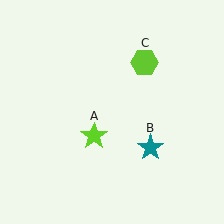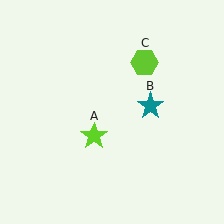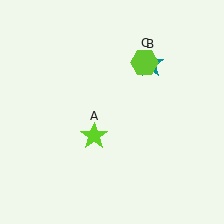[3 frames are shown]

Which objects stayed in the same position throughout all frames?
Lime star (object A) and lime hexagon (object C) remained stationary.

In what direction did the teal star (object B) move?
The teal star (object B) moved up.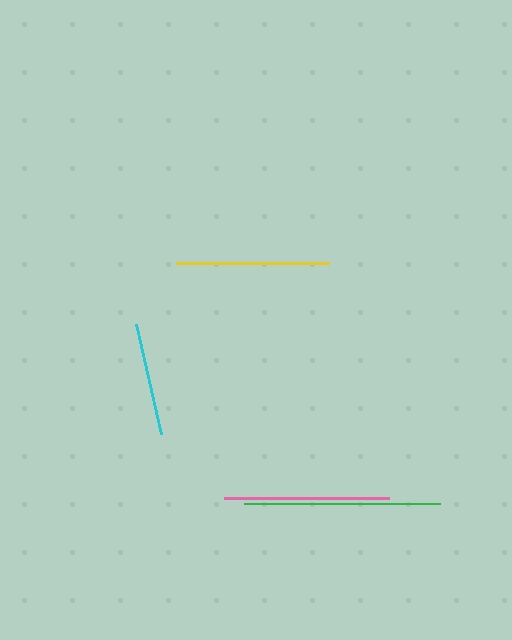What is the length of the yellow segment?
The yellow segment is approximately 152 pixels long.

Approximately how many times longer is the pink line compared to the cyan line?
The pink line is approximately 1.5 times the length of the cyan line.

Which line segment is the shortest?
The cyan line is the shortest at approximately 113 pixels.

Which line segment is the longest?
The green line is the longest at approximately 196 pixels.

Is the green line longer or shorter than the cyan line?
The green line is longer than the cyan line.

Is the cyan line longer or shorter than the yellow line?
The yellow line is longer than the cyan line.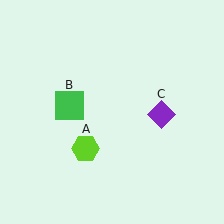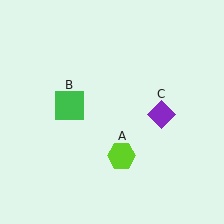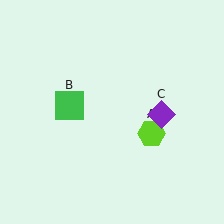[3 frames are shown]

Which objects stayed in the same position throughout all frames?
Green square (object B) and purple diamond (object C) remained stationary.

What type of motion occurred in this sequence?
The lime hexagon (object A) rotated counterclockwise around the center of the scene.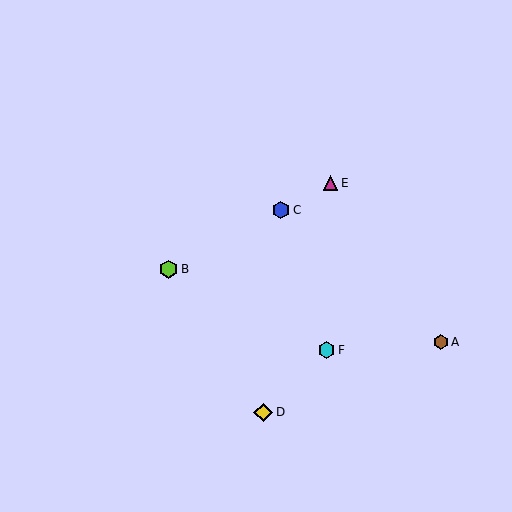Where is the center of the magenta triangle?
The center of the magenta triangle is at (330, 183).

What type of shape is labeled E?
Shape E is a magenta triangle.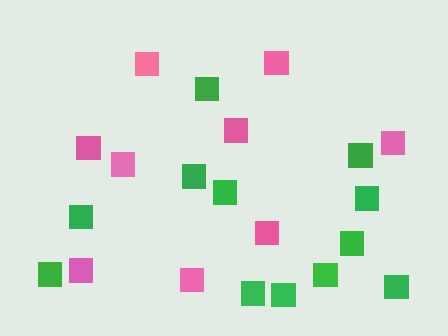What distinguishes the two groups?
There are 2 groups: one group of pink squares (9) and one group of green squares (12).